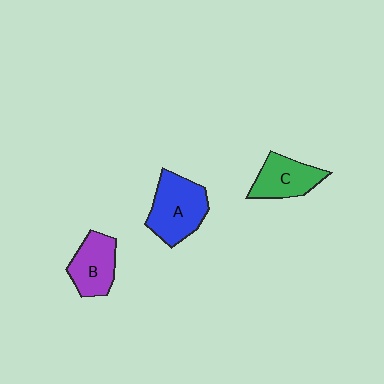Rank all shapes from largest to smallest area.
From largest to smallest: A (blue), B (purple), C (green).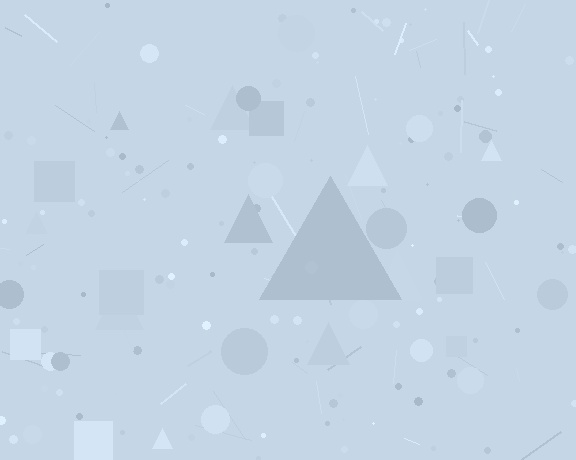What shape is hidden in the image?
A triangle is hidden in the image.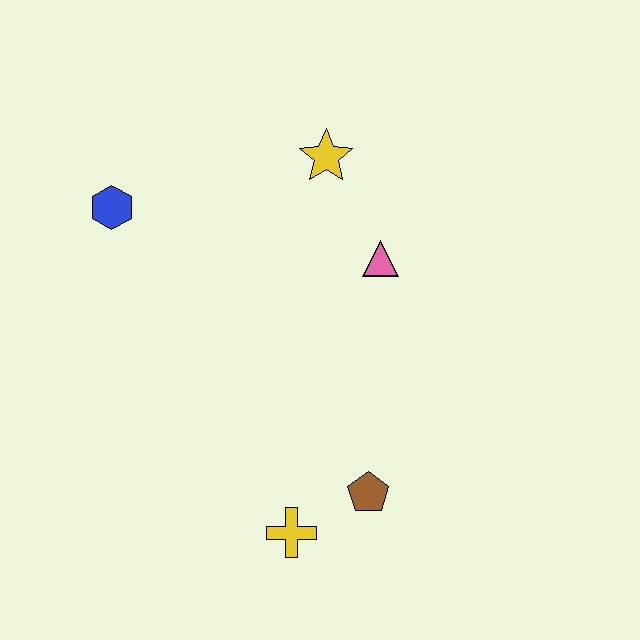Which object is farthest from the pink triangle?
The yellow cross is farthest from the pink triangle.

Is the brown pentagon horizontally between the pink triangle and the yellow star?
Yes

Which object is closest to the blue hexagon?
The yellow star is closest to the blue hexagon.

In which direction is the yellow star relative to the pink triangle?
The yellow star is above the pink triangle.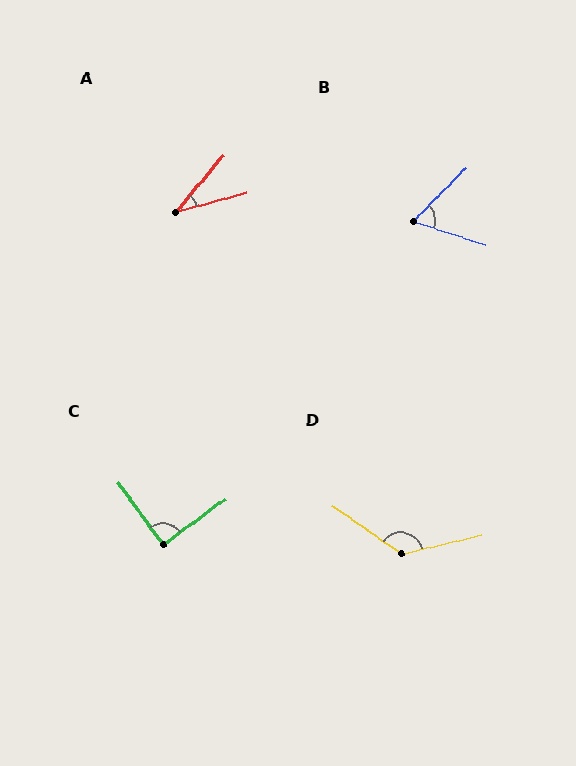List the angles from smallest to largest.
A (35°), B (63°), C (90°), D (132°).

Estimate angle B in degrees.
Approximately 63 degrees.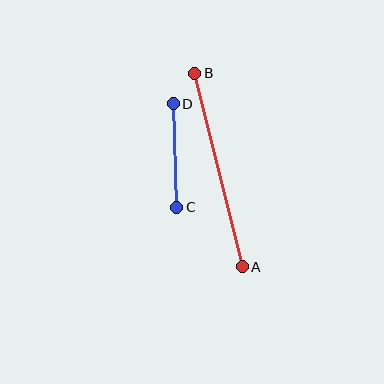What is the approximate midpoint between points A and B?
The midpoint is at approximately (219, 170) pixels.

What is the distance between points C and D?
The distance is approximately 104 pixels.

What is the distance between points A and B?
The distance is approximately 199 pixels.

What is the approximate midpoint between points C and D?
The midpoint is at approximately (175, 156) pixels.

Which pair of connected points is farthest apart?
Points A and B are farthest apart.